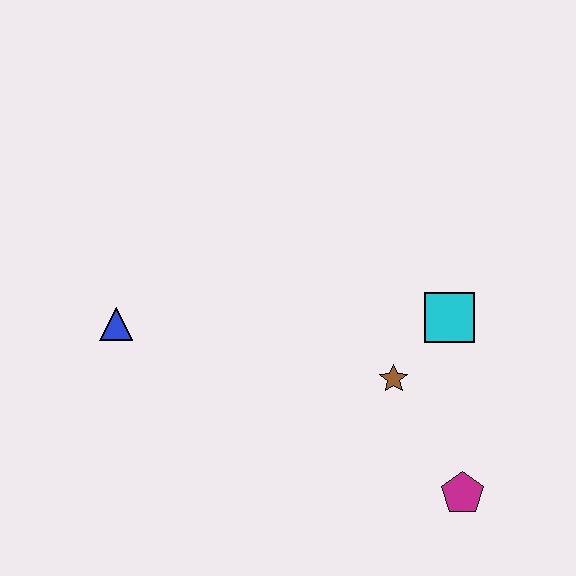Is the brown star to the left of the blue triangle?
No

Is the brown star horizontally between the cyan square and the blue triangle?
Yes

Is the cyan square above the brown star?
Yes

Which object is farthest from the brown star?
The blue triangle is farthest from the brown star.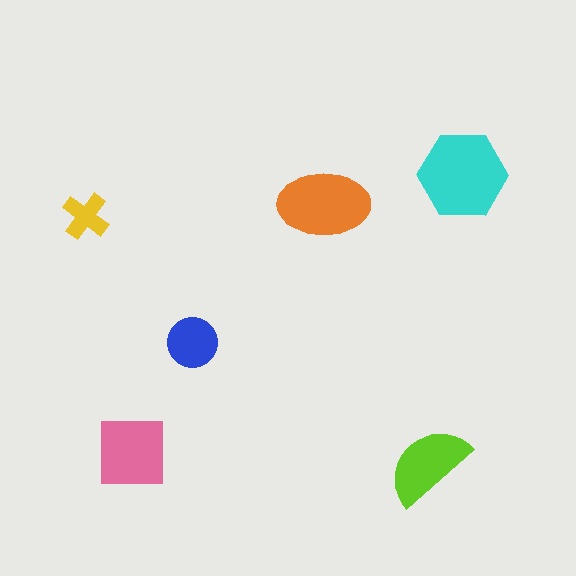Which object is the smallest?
The yellow cross.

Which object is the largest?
The cyan hexagon.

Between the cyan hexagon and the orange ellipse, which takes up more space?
The cyan hexagon.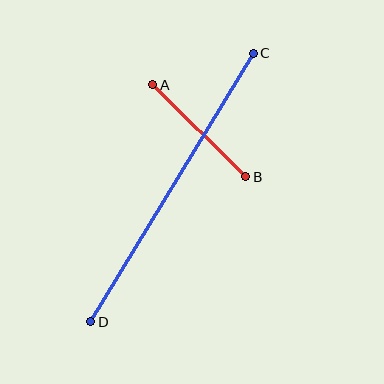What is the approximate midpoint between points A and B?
The midpoint is at approximately (199, 131) pixels.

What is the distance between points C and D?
The distance is approximately 314 pixels.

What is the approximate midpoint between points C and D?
The midpoint is at approximately (172, 187) pixels.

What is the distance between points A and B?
The distance is approximately 131 pixels.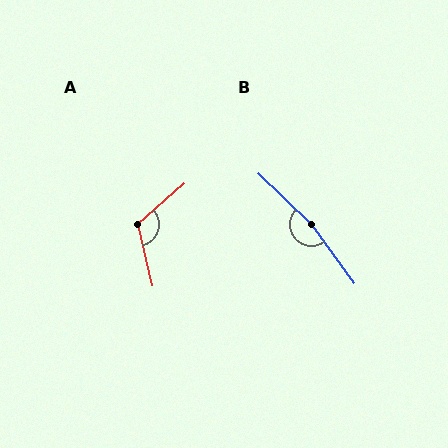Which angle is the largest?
B, at approximately 170 degrees.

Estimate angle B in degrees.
Approximately 170 degrees.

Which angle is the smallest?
A, at approximately 118 degrees.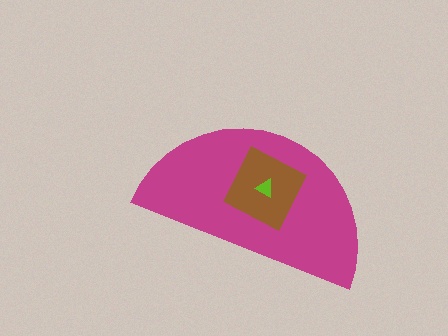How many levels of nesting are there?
3.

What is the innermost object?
The lime triangle.